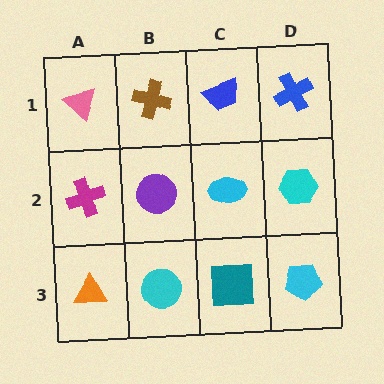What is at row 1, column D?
A blue cross.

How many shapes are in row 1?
4 shapes.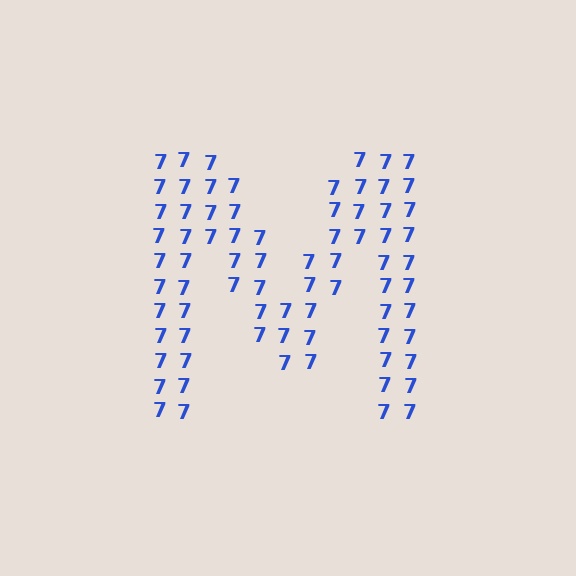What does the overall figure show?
The overall figure shows the letter M.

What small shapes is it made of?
It is made of small digit 7's.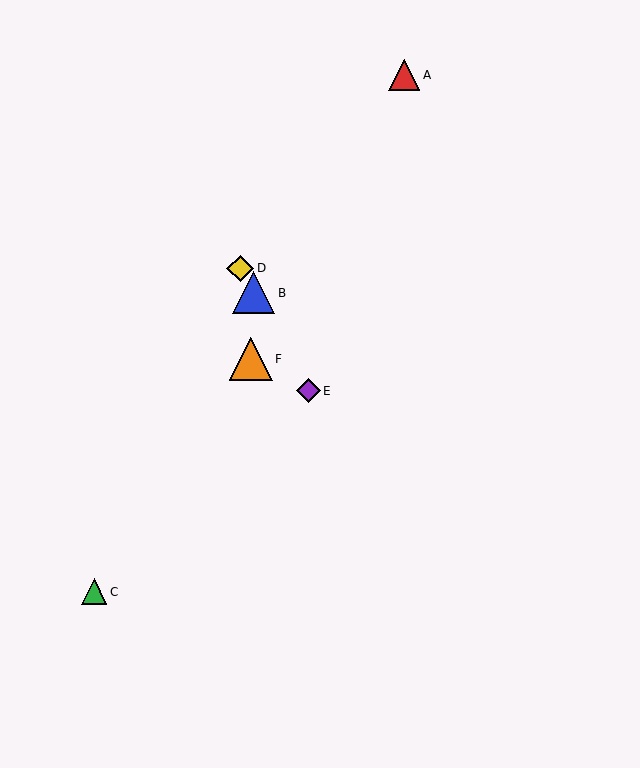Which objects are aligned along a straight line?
Objects B, D, E are aligned along a straight line.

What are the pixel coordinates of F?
Object F is at (251, 359).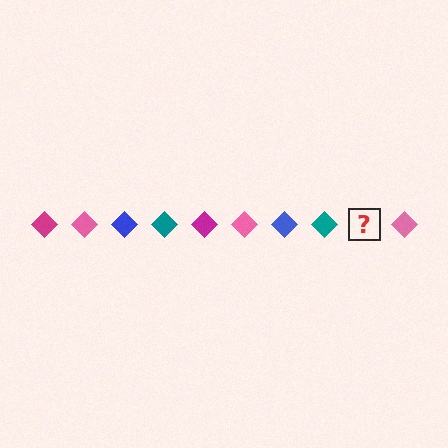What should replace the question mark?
The question mark should be replaced with a magenta diamond.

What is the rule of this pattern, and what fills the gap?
The rule is that the pattern cycles through magenta, pink, blue, teal diamonds. The gap should be filled with a magenta diamond.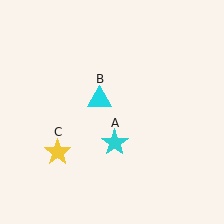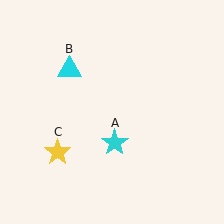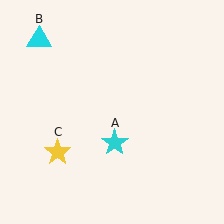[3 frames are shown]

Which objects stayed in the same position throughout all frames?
Cyan star (object A) and yellow star (object C) remained stationary.